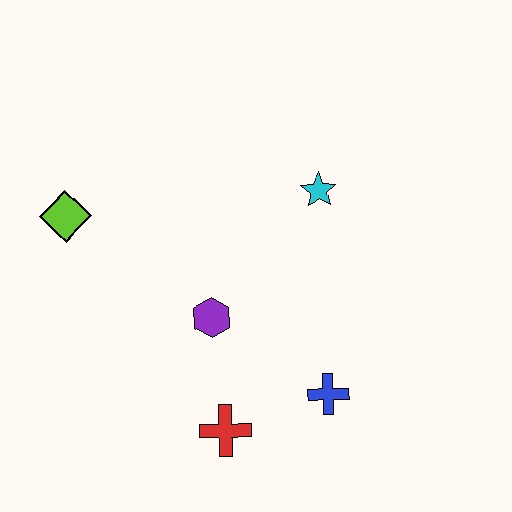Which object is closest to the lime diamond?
The purple hexagon is closest to the lime diamond.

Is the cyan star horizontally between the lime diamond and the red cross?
No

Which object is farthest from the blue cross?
The lime diamond is farthest from the blue cross.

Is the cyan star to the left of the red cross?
No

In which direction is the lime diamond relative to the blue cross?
The lime diamond is to the left of the blue cross.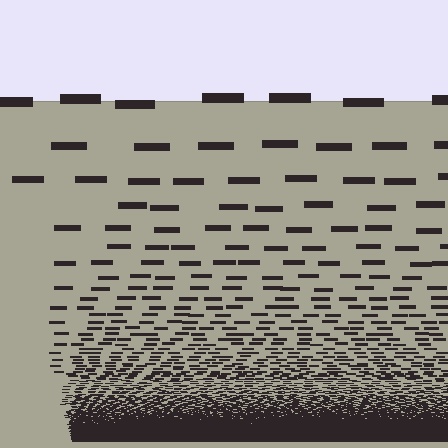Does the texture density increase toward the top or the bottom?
Density increases toward the bottom.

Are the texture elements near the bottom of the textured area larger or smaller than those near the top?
Smaller. The gradient is inverted — elements near the bottom are smaller and denser.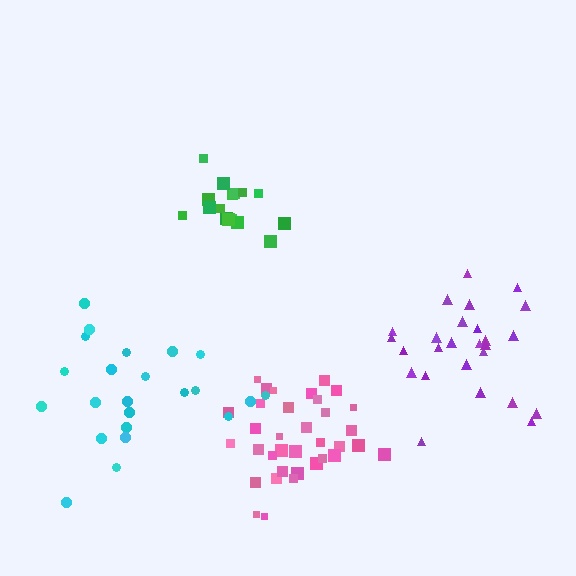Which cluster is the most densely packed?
Pink.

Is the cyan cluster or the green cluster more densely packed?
Green.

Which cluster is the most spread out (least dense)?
Cyan.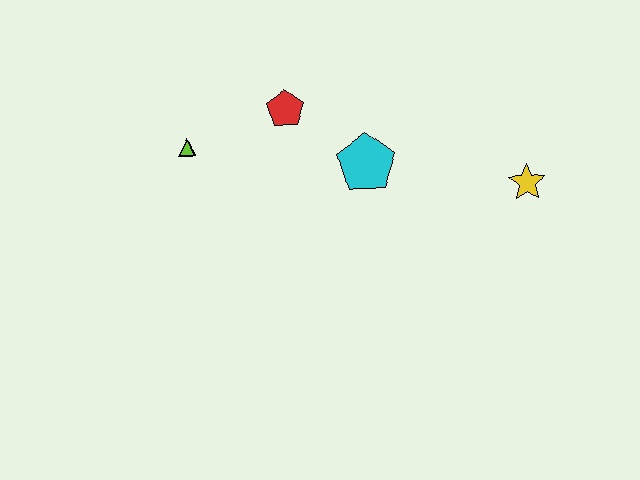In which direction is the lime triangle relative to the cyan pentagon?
The lime triangle is to the left of the cyan pentagon.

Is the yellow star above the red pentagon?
No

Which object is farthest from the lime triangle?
The yellow star is farthest from the lime triangle.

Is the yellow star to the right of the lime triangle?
Yes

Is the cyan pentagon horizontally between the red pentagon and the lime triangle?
No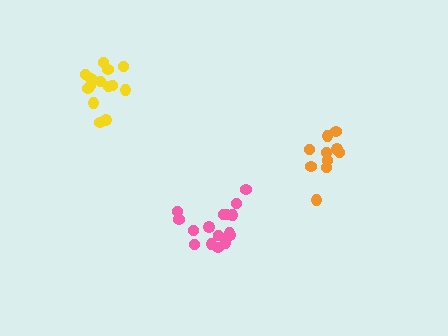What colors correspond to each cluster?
The clusters are colored: orange, yellow, pink.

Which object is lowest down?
The pink cluster is bottommost.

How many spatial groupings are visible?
There are 3 spatial groupings.